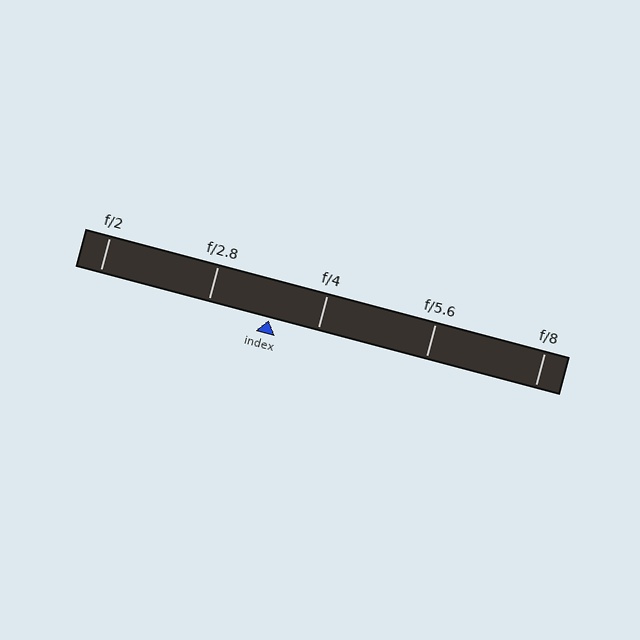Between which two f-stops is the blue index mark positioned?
The index mark is between f/2.8 and f/4.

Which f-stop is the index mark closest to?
The index mark is closest to f/4.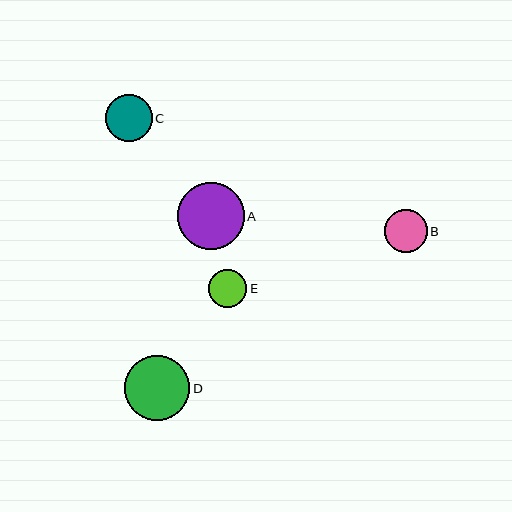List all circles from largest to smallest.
From largest to smallest: A, D, C, B, E.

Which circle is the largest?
Circle A is the largest with a size of approximately 67 pixels.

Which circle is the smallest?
Circle E is the smallest with a size of approximately 38 pixels.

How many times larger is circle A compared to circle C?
Circle A is approximately 1.4 times the size of circle C.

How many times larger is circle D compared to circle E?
Circle D is approximately 1.7 times the size of circle E.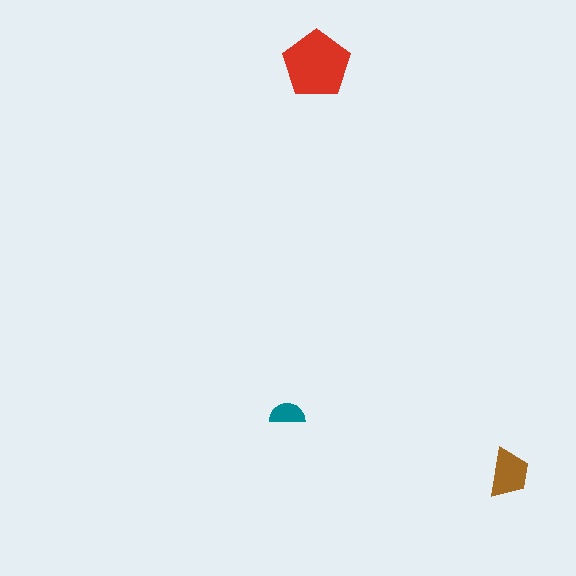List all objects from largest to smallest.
The red pentagon, the brown trapezoid, the teal semicircle.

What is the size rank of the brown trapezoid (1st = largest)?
2nd.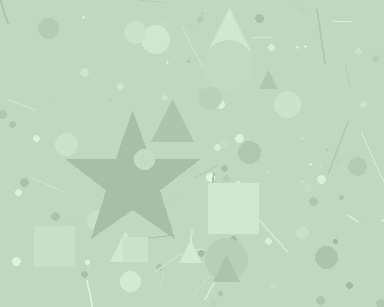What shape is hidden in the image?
A star is hidden in the image.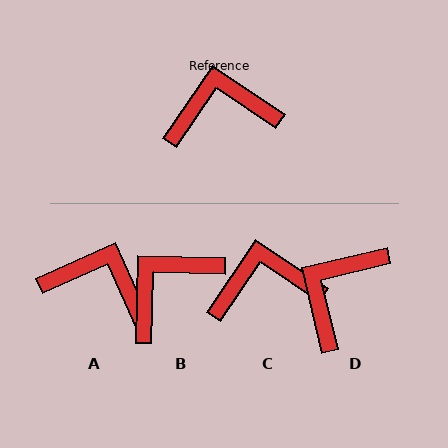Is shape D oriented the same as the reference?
No, it is off by about 48 degrees.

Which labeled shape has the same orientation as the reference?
C.